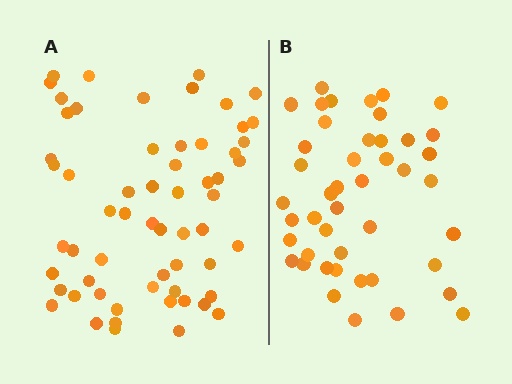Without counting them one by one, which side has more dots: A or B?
Region A (the left region) has more dots.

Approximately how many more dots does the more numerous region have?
Region A has approximately 15 more dots than region B.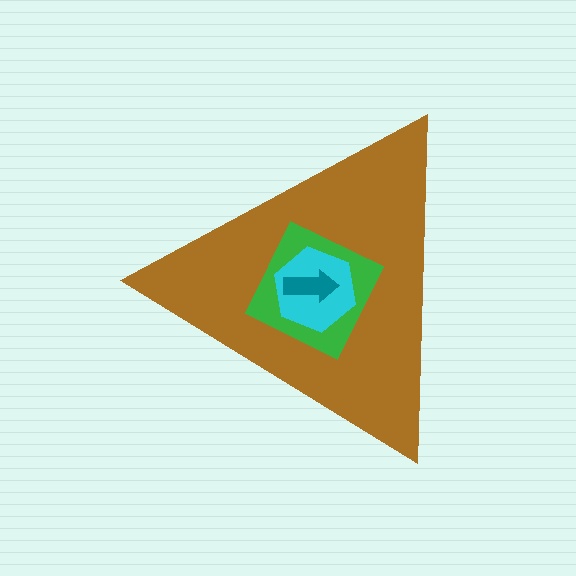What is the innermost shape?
The teal arrow.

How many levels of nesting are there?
4.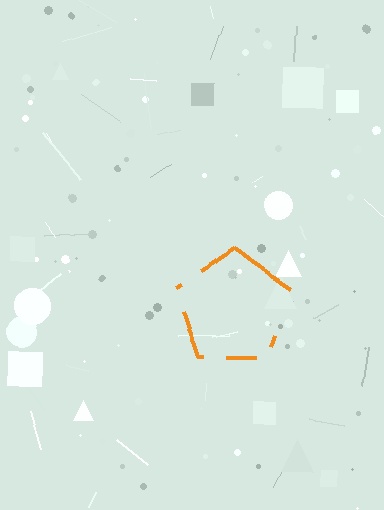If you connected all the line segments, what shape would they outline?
They would outline a pentagon.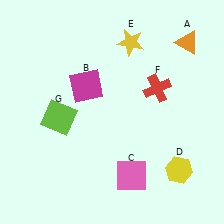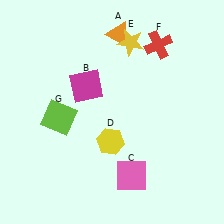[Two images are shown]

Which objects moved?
The objects that moved are: the orange triangle (A), the yellow hexagon (D), the red cross (F).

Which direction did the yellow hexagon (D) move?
The yellow hexagon (D) moved left.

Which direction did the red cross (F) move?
The red cross (F) moved up.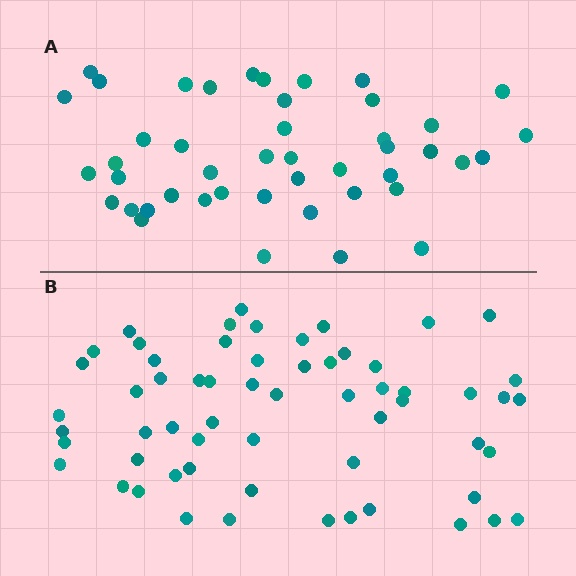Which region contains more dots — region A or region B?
Region B (the bottom region) has more dots.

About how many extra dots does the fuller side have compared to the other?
Region B has approximately 15 more dots than region A.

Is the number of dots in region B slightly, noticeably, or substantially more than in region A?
Region B has noticeably more, but not dramatically so. The ratio is roughly 1.3 to 1.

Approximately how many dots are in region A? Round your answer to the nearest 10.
About 40 dots. (The exact count is 45, which rounds to 40.)